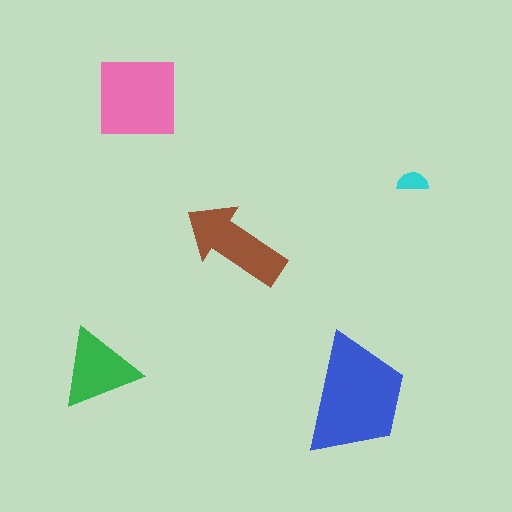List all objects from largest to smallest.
The blue trapezoid, the pink square, the brown arrow, the green triangle, the cyan semicircle.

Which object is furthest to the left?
The green triangle is leftmost.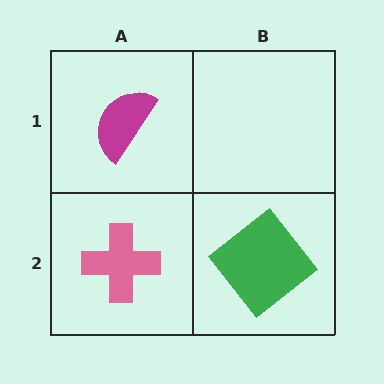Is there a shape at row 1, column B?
No, that cell is empty.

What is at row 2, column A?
A pink cross.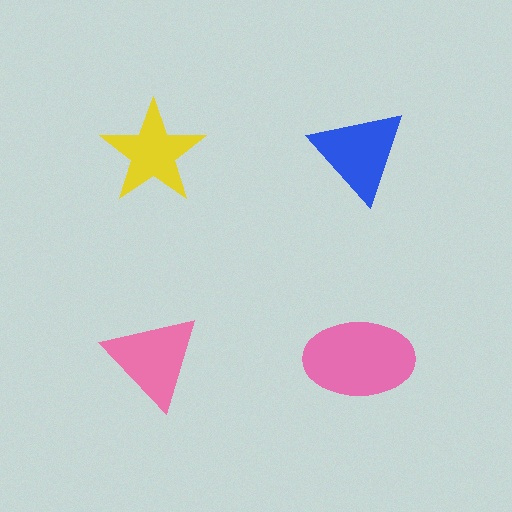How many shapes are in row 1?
2 shapes.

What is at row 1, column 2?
A blue triangle.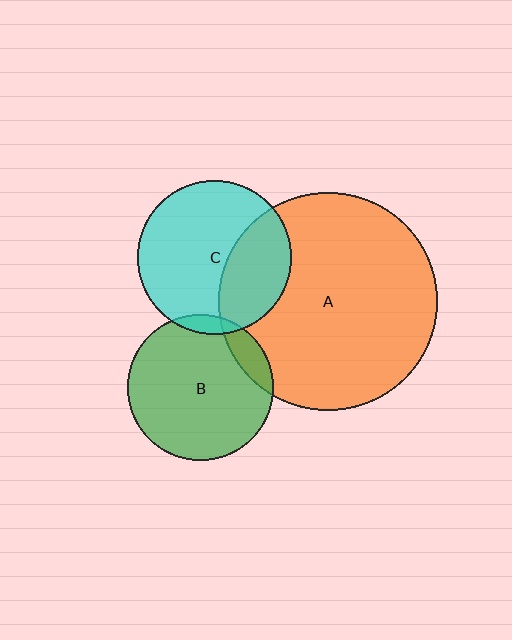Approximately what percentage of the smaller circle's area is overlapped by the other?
Approximately 5%.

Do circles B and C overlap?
Yes.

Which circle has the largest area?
Circle A (orange).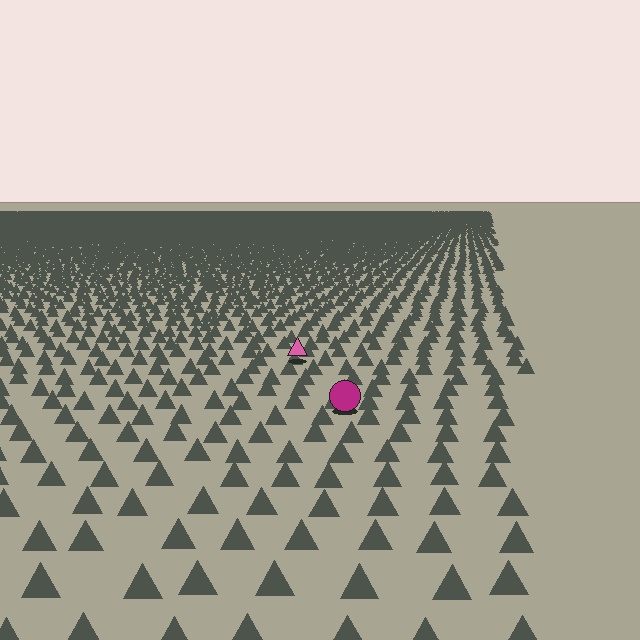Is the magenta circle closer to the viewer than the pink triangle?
Yes. The magenta circle is closer — you can tell from the texture gradient: the ground texture is coarser near it.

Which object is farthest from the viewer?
The pink triangle is farthest from the viewer. It appears smaller and the ground texture around it is denser.